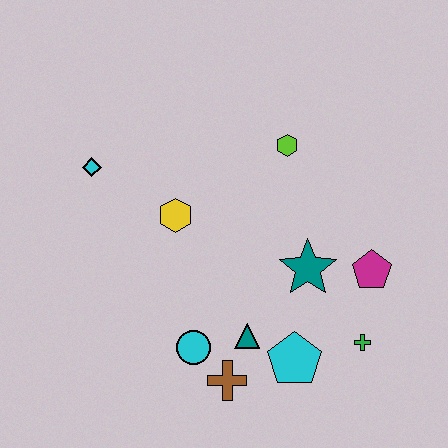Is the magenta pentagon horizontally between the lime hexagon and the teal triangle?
No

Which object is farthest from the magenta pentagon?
The cyan diamond is farthest from the magenta pentagon.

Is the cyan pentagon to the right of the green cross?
No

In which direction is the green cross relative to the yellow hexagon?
The green cross is to the right of the yellow hexagon.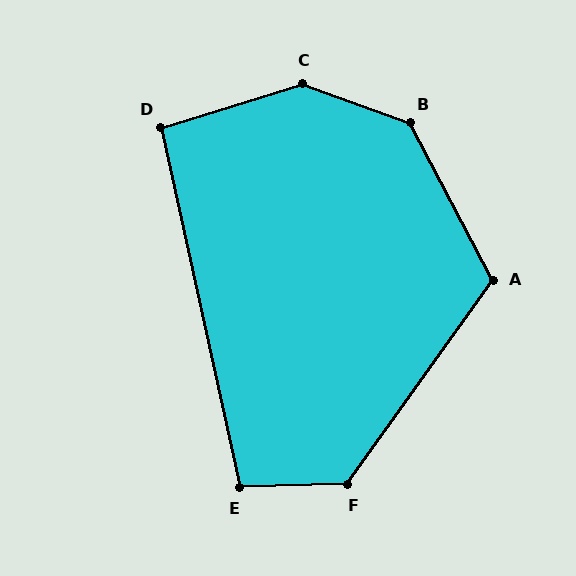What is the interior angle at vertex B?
Approximately 138 degrees (obtuse).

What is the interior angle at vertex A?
Approximately 117 degrees (obtuse).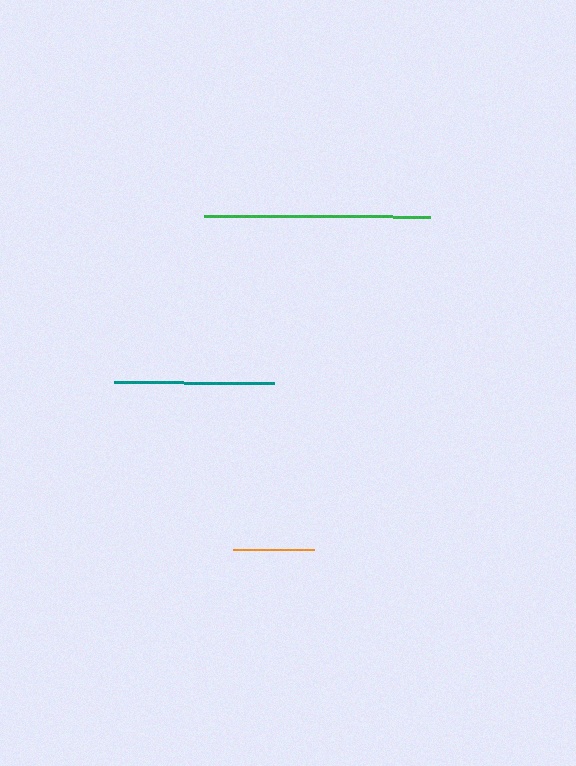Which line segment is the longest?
The green line is the longest at approximately 226 pixels.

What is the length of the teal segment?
The teal segment is approximately 160 pixels long.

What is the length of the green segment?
The green segment is approximately 226 pixels long.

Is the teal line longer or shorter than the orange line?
The teal line is longer than the orange line.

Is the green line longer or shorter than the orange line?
The green line is longer than the orange line.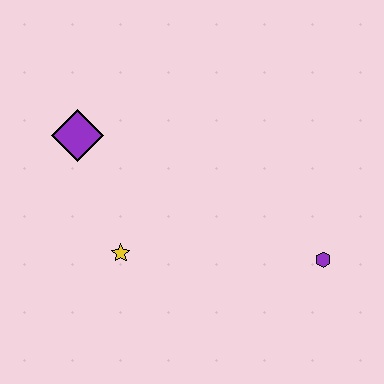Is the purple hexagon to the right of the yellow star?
Yes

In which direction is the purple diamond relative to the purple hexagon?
The purple diamond is to the left of the purple hexagon.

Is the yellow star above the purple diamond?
No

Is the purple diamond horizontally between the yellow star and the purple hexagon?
No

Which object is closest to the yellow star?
The purple diamond is closest to the yellow star.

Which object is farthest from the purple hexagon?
The purple diamond is farthest from the purple hexagon.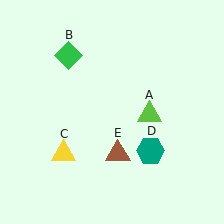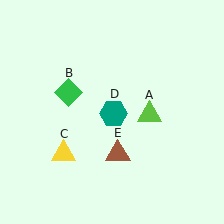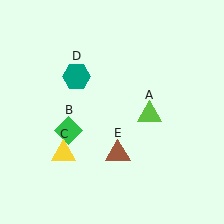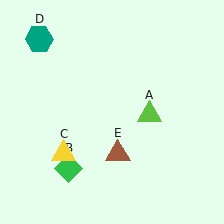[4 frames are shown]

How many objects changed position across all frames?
2 objects changed position: green diamond (object B), teal hexagon (object D).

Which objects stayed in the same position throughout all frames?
Lime triangle (object A) and yellow triangle (object C) and brown triangle (object E) remained stationary.